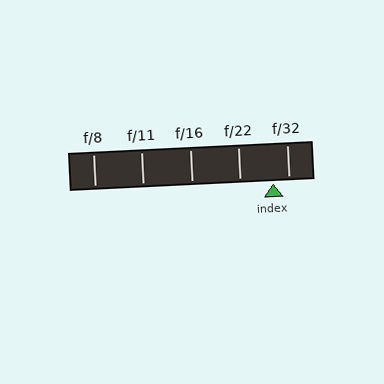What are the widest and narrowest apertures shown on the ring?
The widest aperture shown is f/8 and the narrowest is f/32.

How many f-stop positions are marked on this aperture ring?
There are 5 f-stop positions marked.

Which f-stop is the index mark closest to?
The index mark is closest to f/32.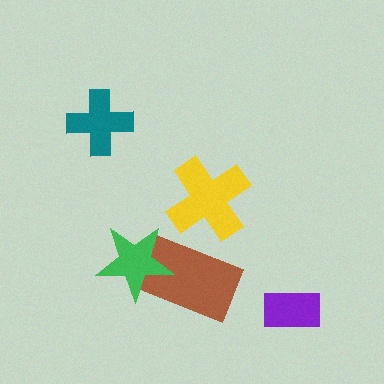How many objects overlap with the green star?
1 object overlaps with the green star.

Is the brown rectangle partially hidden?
Yes, it is partially covered by another shape.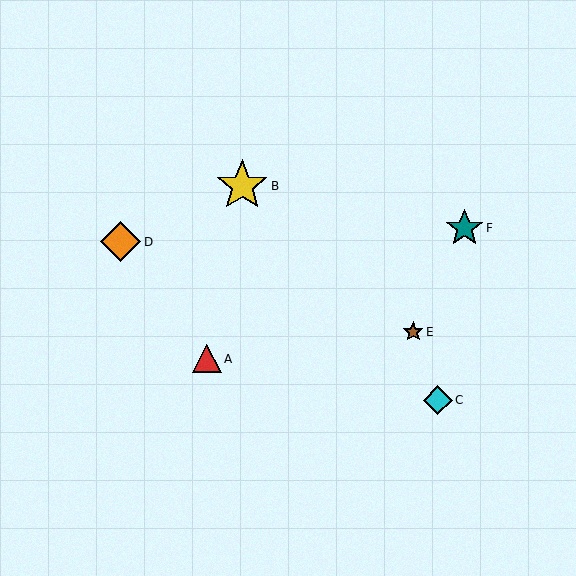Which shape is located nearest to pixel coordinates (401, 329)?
The brown star (labeled E) at (413, 332) is nearest to that location.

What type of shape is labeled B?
Shape B is a yellow star.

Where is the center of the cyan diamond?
The center of the cyan diamond is at (438, 400).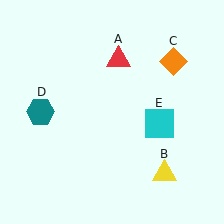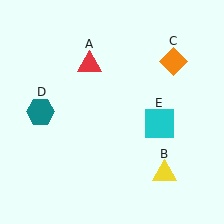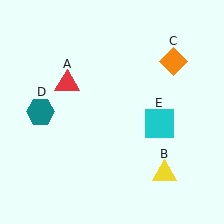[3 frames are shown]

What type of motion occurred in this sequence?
The red triangle (object A) rotated counterclockwise around the center of the scene.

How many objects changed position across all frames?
1 object changed position: red triangle (object A).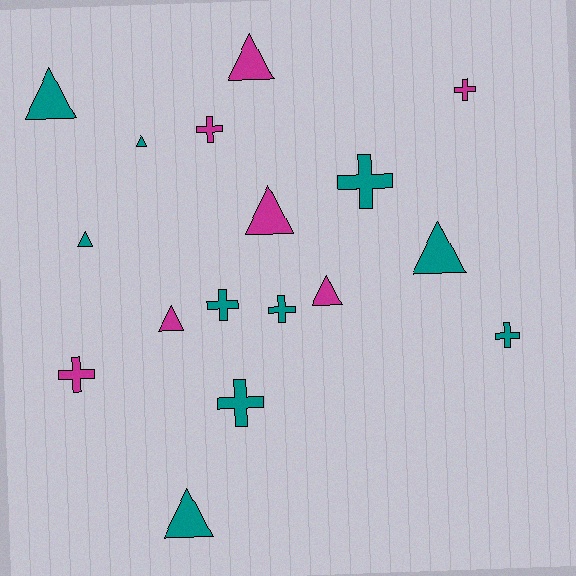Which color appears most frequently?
Teal, with 10 objects.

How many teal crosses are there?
There are 5 teal crosses.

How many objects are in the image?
There are 17 objects.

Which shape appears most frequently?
Triangle, with 9 objects.